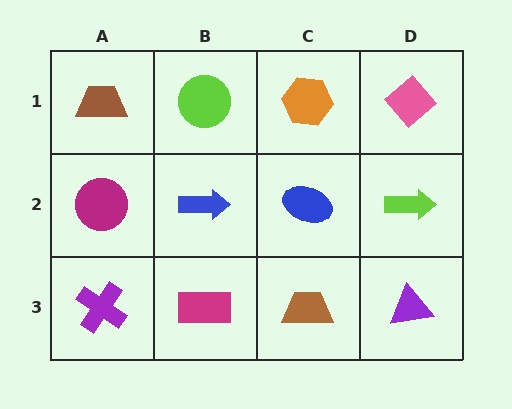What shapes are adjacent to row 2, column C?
An orange hexagon (row 1, column C), a brown trapezoid (row 3, column C), a blue arrow (row 2, column B), a lime arrow (row 2, column D).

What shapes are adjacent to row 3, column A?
A magenta circle (row 2, column A), a magenta rectangle (row 3, column B).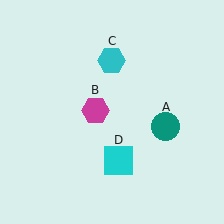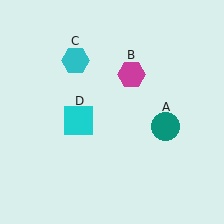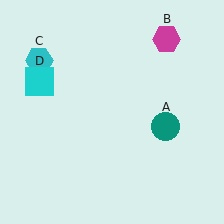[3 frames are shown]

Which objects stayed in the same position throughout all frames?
Teal circle (object A) remained stationary.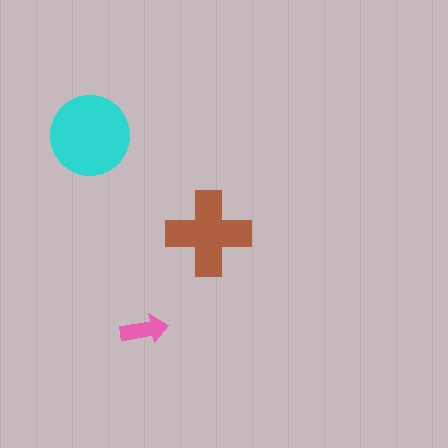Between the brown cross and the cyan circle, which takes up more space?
The cyan circle.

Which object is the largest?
The cyan circle.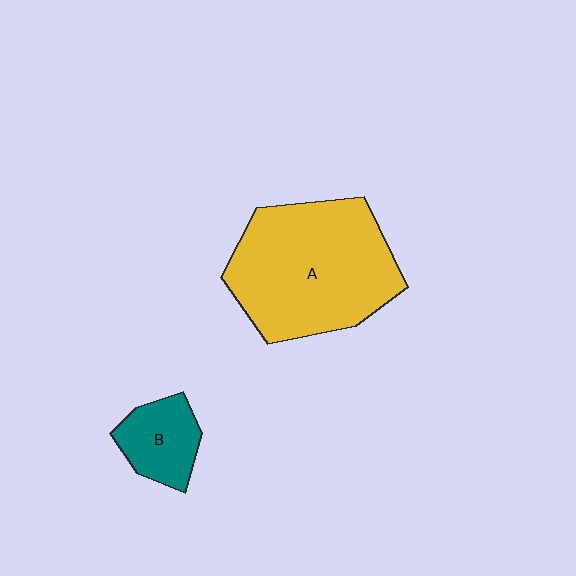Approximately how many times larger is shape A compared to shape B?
Approximately 3.3 times.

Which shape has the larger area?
Shape A (yellow).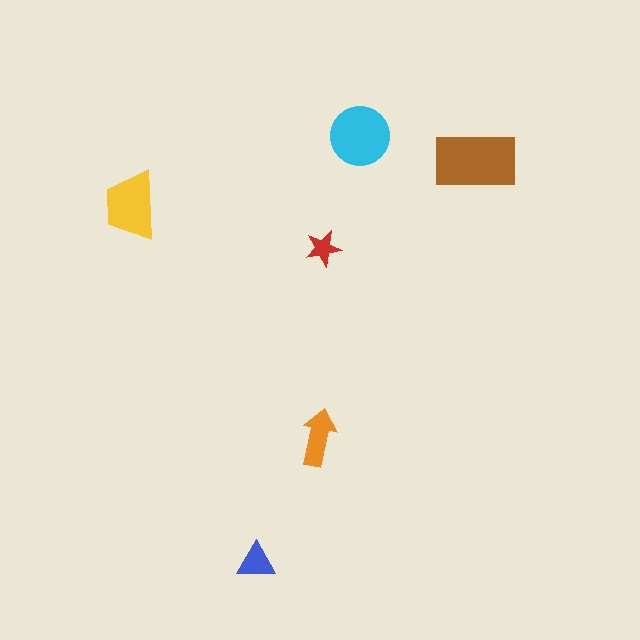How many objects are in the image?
There are 6 objects in the image.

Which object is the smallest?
The red star.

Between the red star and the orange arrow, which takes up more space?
The orange arrow.